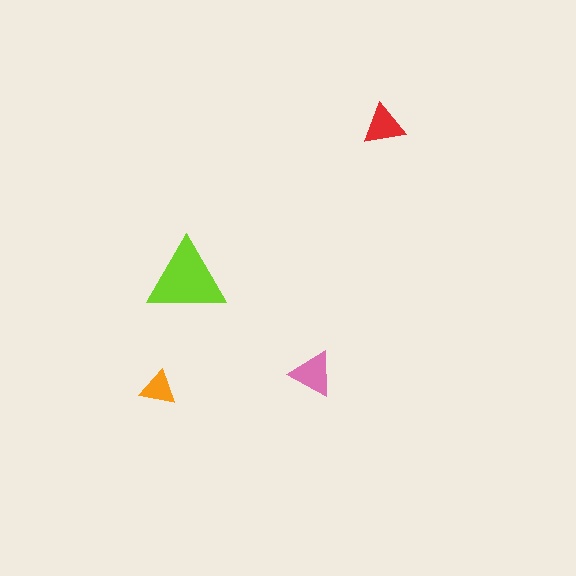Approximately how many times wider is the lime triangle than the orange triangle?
About 2 times wider.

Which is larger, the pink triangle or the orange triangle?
The pink one.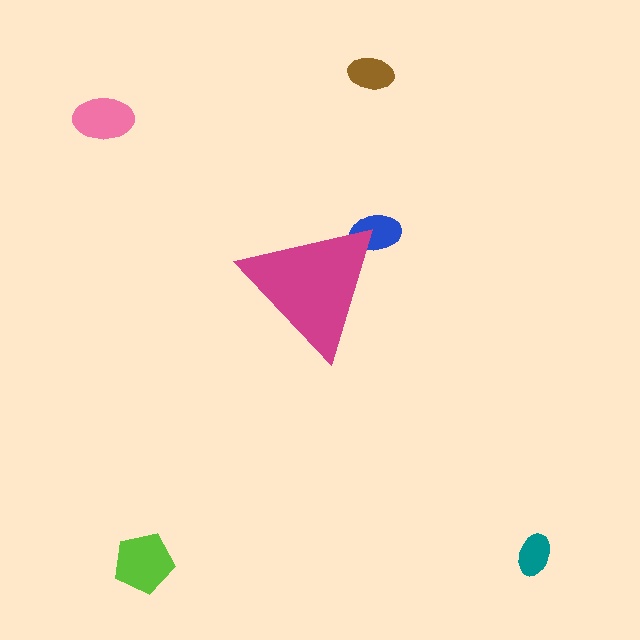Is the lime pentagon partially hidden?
No, the lime pentagon is fully visible.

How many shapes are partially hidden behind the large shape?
1 shape is partially hidden.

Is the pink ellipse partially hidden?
No, the pink ellipse is fully visible.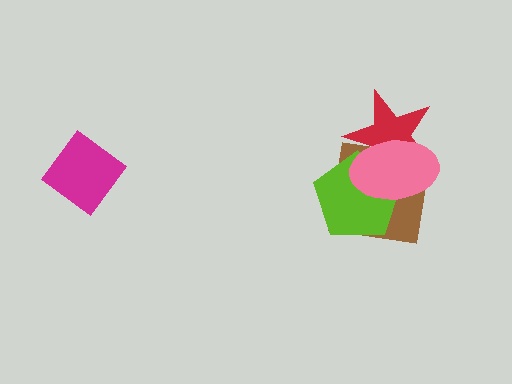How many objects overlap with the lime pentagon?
3 objects overlap with the lime pentagon.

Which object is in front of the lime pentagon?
The pink ellipse is in front of the lime pentagon.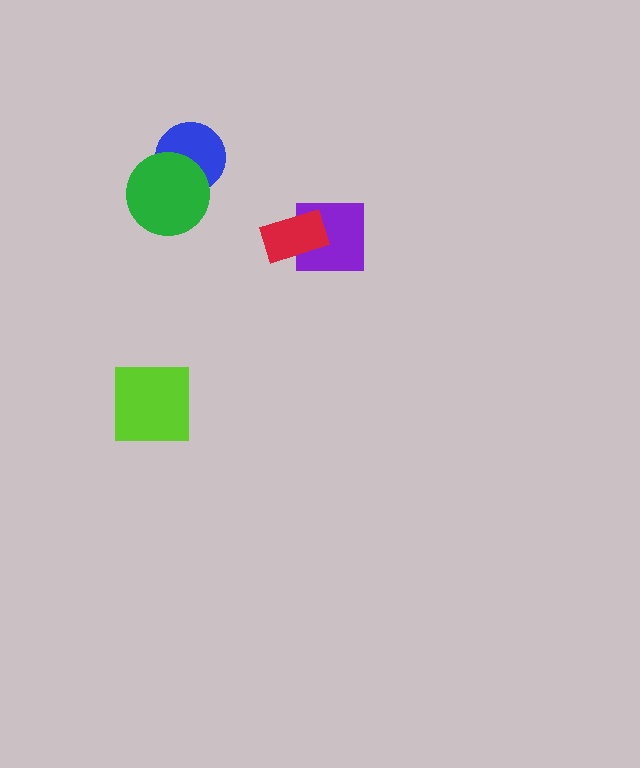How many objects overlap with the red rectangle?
1 object overlaps with the red rectangle.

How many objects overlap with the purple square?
1 object overlaps with the purple square.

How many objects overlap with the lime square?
0 objects overlap with the lime square.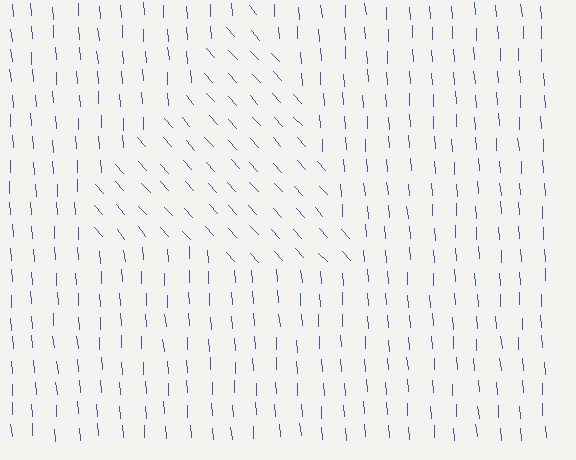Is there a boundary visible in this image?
Yes, there is a texture boundary formed by a change in line orientation.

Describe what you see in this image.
The image is filled with small blue line segments. A triangle region in the image has lines oriented differently from the surrounding lines, creating a visible texture boundary.